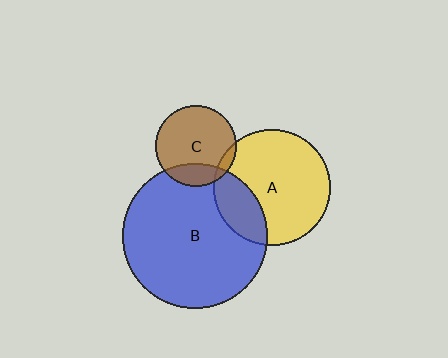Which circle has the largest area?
Circle B (blue).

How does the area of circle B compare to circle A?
Approximately 1.5 times.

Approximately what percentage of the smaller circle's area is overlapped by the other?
Approximately 20%.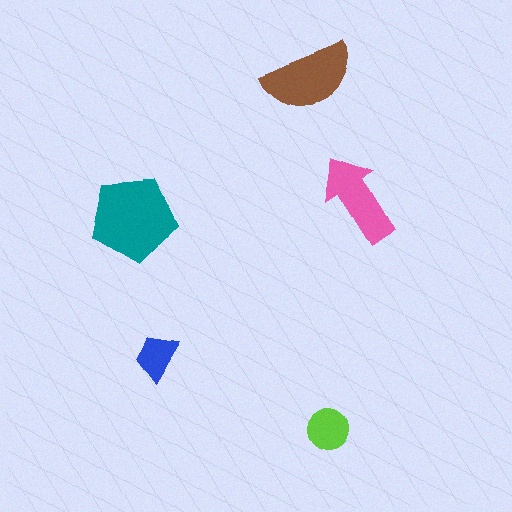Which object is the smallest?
The blue trapezoid.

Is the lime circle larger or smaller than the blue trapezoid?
Larger.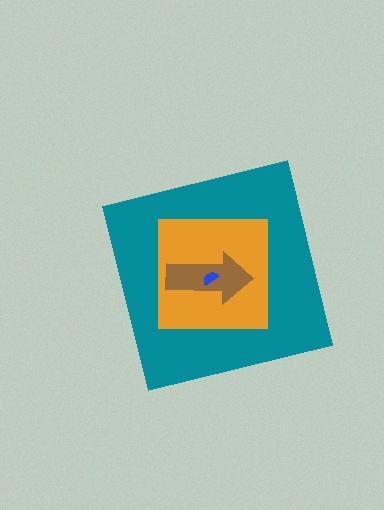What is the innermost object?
The blue semicircle.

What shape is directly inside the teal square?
The orange square.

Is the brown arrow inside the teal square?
Yes.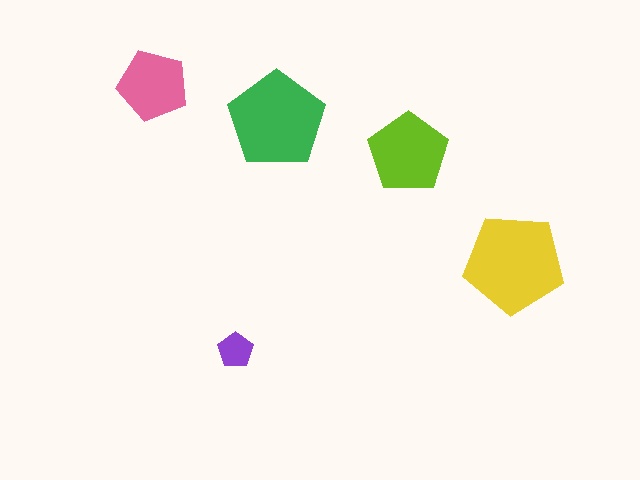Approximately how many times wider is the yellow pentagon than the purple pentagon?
About 3 times wider.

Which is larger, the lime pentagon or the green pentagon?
The green one.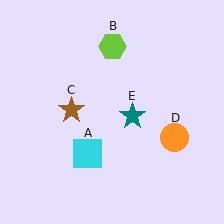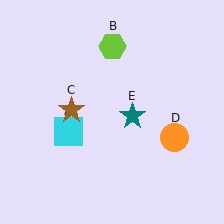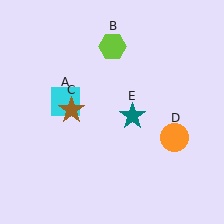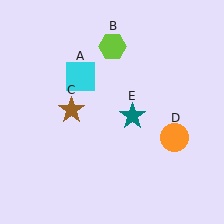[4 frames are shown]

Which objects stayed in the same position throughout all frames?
Lime hexagon (object B) and brown star (object C) and orange circle (object D) and teal star (object E) remained stationary.